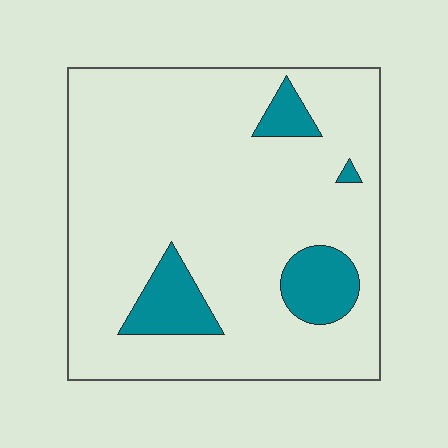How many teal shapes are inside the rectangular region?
4.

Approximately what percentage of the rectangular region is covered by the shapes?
Approximately 15%.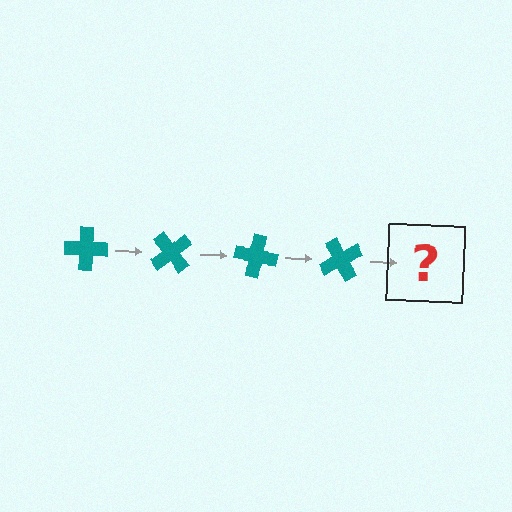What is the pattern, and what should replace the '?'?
The pattern is that the cross rotates 50 degrees each step. The '?' should be a teal cross rotated 200 degrees.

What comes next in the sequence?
The next element should be a teal cross rotated 200 degrees.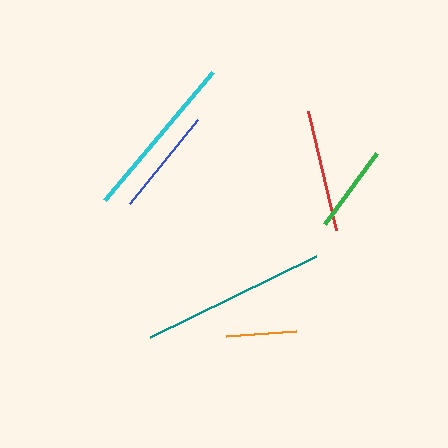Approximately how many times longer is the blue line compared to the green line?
The blue line is approximately 1.2 times the length of the green line.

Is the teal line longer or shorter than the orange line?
The teal line is longer than the orange line.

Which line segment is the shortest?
The orange line is the shortest at approximately 71 pixels.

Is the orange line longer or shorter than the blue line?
The blue line is longer than the orange line.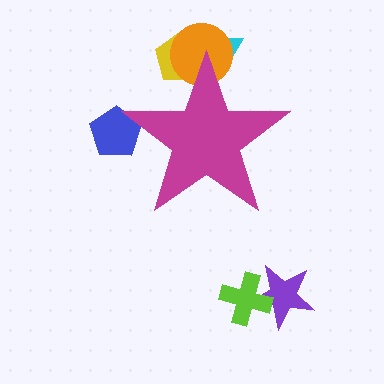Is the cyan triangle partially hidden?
Yes, the cyan triangle is partially hidden behind the magenta star.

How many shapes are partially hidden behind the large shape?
4 shapes are partially hidden.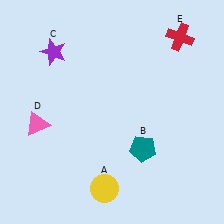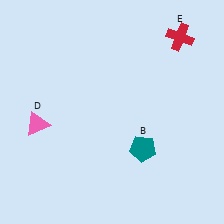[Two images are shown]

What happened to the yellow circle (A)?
The yellow circle (A) was removed in Image 2. It was in the bottom-left area of Image 1.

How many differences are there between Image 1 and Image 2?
There are 2 differences between the two images.